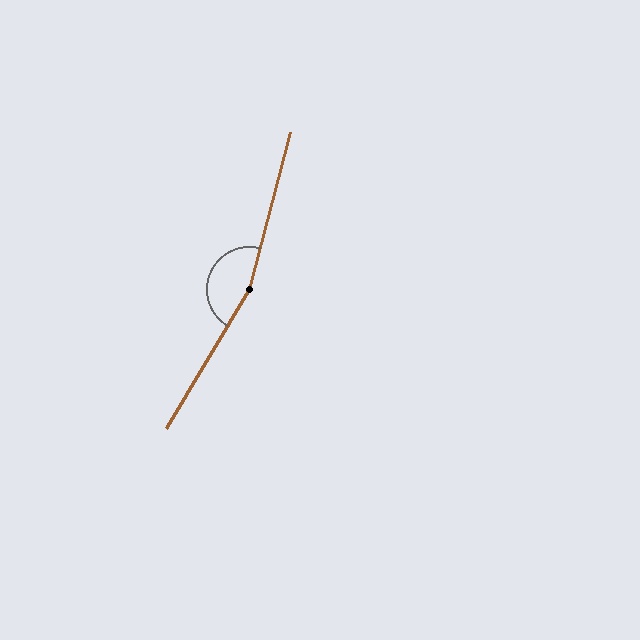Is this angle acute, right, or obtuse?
It is obtuse.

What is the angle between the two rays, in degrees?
Approximately 164 degrees.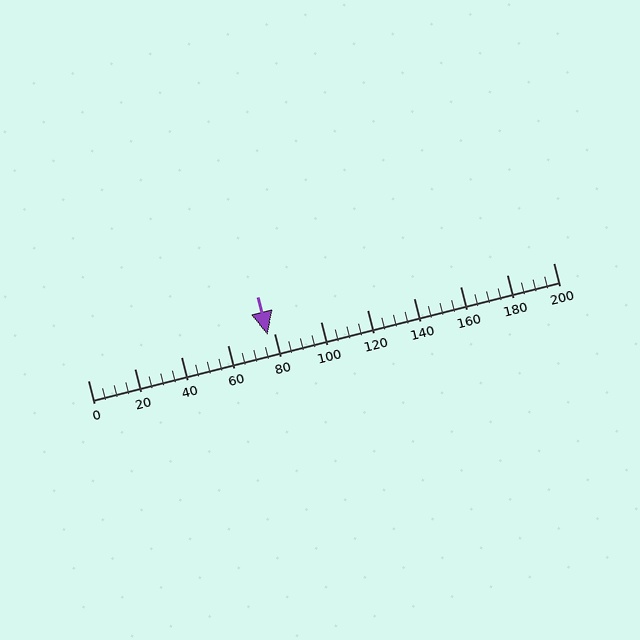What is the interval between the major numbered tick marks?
The major tick marks are spaced 20 units apart.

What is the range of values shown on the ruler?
The ruler shows values from 0 to 200.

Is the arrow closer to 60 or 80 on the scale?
The arrow is closer to 80.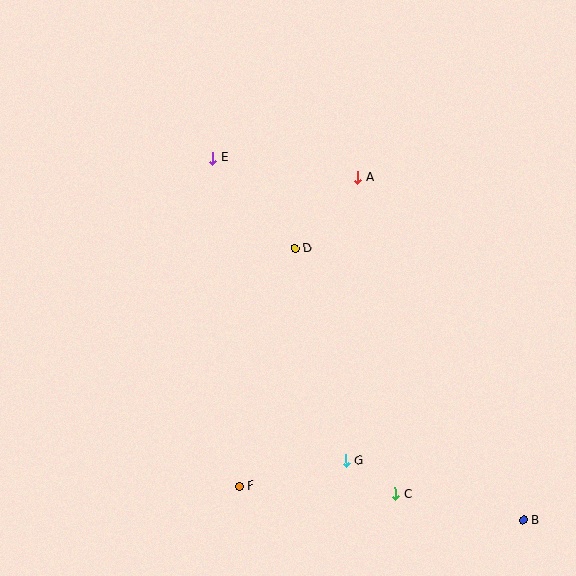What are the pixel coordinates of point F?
Point F is at (239, 486).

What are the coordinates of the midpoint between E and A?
The midpoint between E and A is at (285, 168).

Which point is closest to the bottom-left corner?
Point F is closest to the bottom-left corner.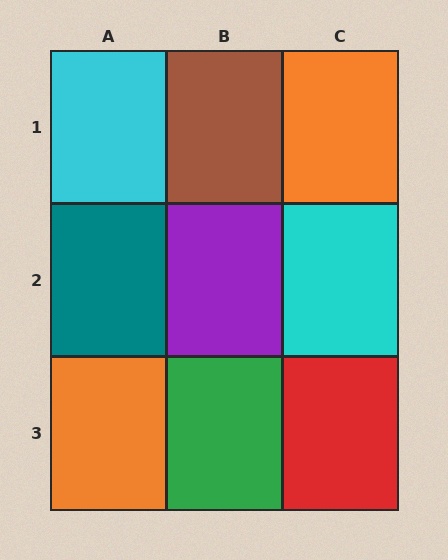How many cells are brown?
1 cell is brown.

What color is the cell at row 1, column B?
Brown.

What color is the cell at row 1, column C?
Orange.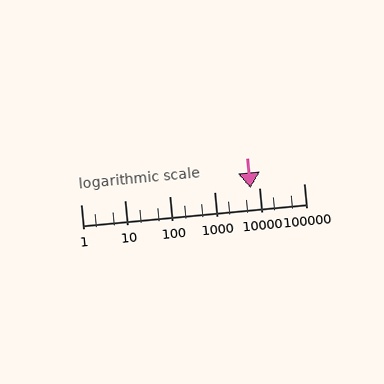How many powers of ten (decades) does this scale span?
The scale spans 5 decades, from 1 to 100000.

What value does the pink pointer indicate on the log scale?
The pointer indicates approximately 6300.